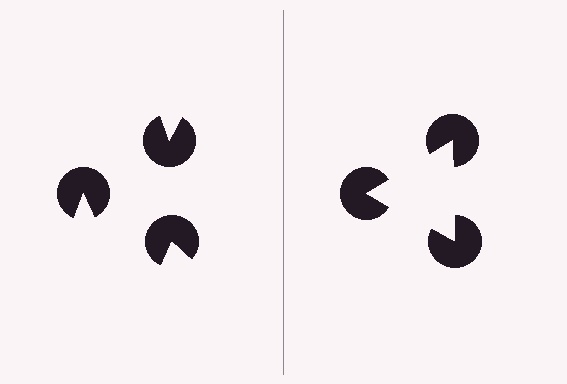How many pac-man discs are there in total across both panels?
6 — 3 on each side.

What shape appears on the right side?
An illusory triangle.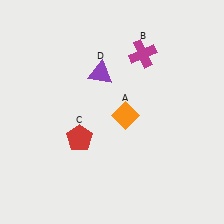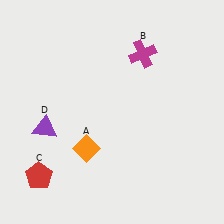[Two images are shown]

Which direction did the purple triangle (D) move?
The purple triangle (D) moved left.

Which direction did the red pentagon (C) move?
The red pentagon (C) moved left.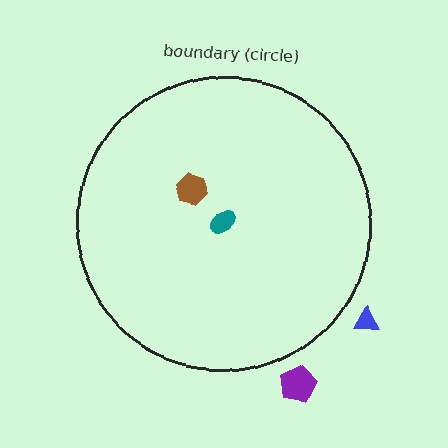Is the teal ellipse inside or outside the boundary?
Inside.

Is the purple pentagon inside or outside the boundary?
Outside.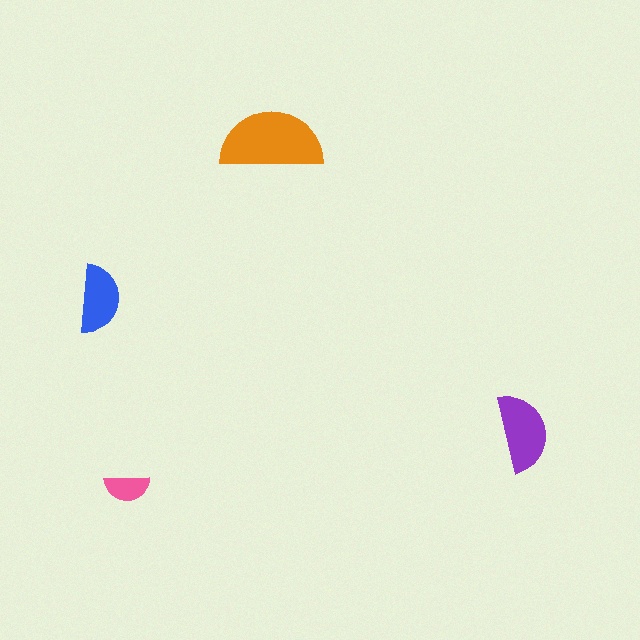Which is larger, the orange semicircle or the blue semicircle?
The orange one.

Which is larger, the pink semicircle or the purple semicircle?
The purple one.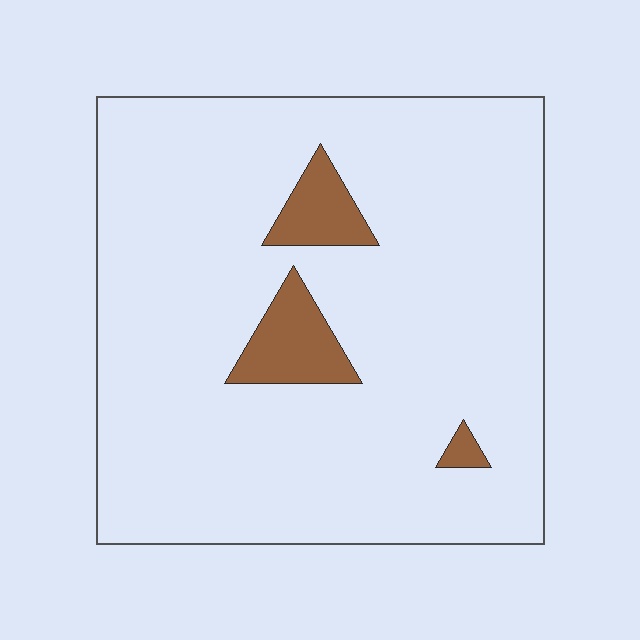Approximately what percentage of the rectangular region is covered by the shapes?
Approximately 10%.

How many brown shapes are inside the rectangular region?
3.